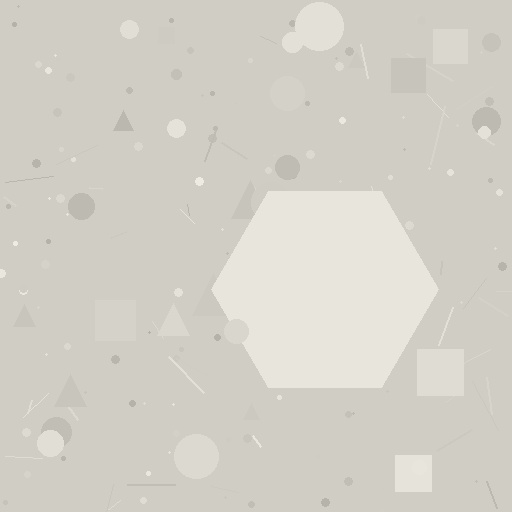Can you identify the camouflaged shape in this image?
The camouflaged shape is a hexagon.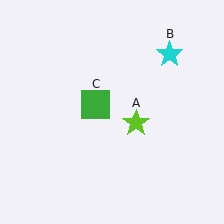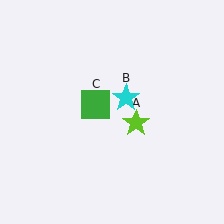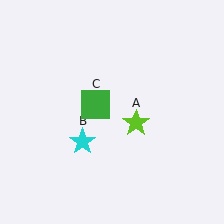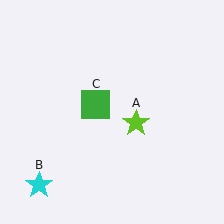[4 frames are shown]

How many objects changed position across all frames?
1 object changed position: cyan star (object B).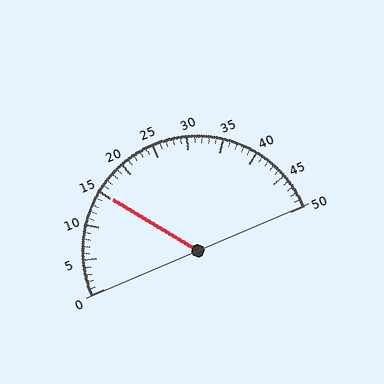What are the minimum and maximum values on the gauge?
The gauge ranges from 0 to 50.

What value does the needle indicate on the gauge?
The needle indicates approximately 15.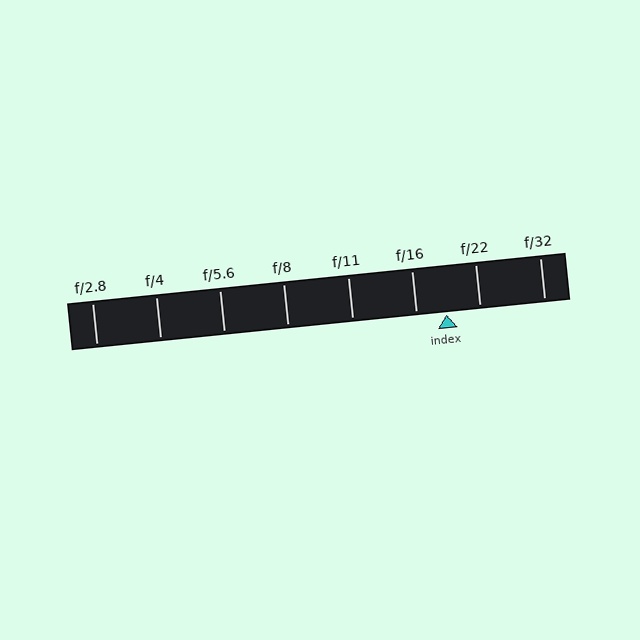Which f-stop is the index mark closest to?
The index mark is closest to f/16.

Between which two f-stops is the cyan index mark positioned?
The index mark is between f/16 and f/22.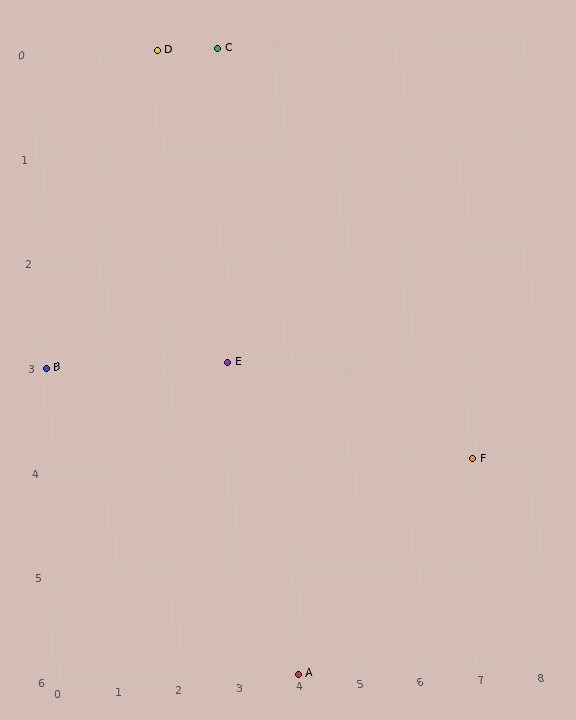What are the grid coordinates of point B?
Point B is at grid coordinates (0, 3).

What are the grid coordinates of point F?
Point F is at grid coordinates (7, 4).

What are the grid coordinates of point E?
Point E is at grid coordinates (3, 3).